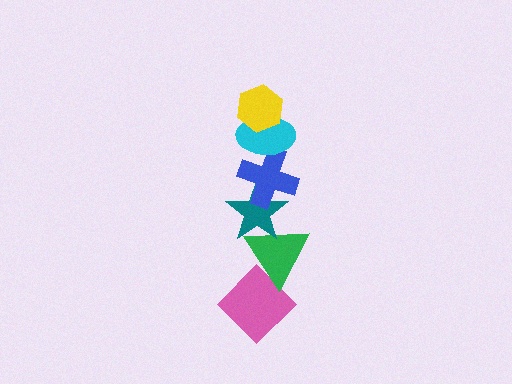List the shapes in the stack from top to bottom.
From top to bottom: the yellow hexagon, the cyan ellipse, the blue cross, the teal star, the green triangle, the pink diamond.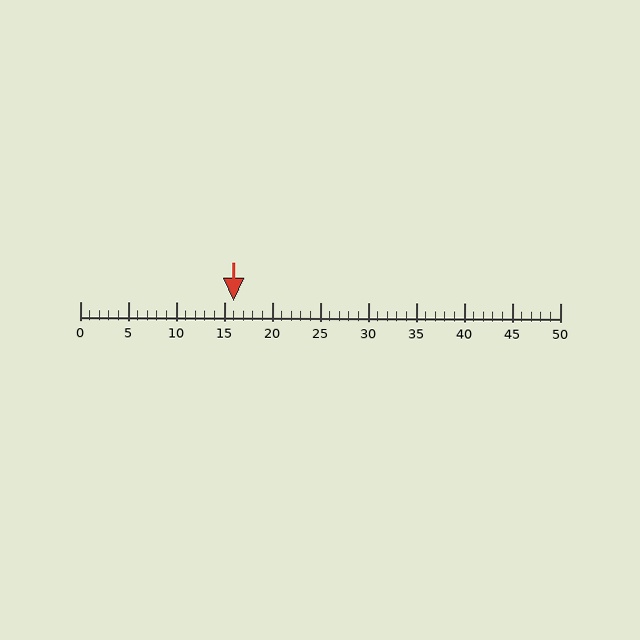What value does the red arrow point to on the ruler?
The red arrow points to approximately 16.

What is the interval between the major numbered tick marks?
The major tick marks are spaced 5 units apart.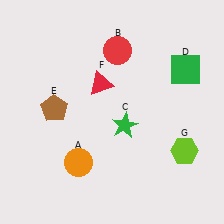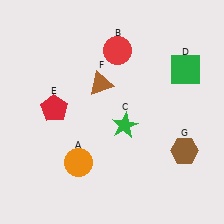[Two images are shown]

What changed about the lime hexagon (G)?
In Image 1, G is lime. In Image 2, it changed to brown.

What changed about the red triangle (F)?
In Image 1, F is red. In Image 2, it changed to brown.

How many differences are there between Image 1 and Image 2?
There are 3 differences between the two images.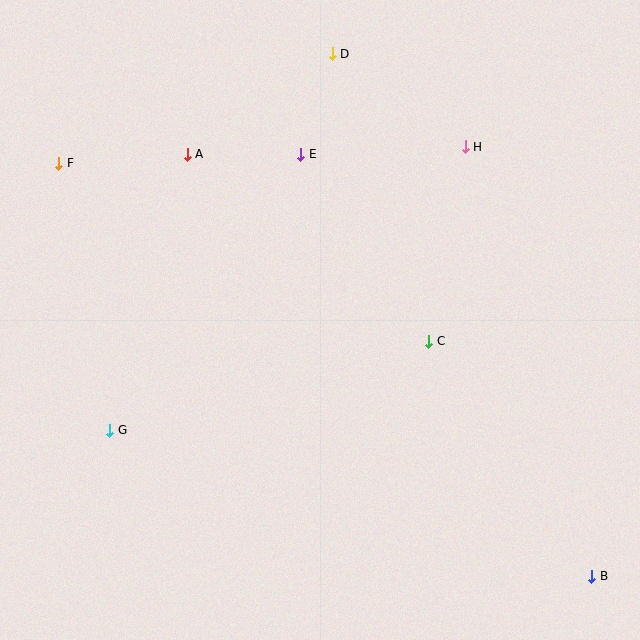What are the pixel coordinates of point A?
Point A is at (187, 154).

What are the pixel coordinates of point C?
Point C is at (429, 341).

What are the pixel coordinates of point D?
Point D is at (332, 54).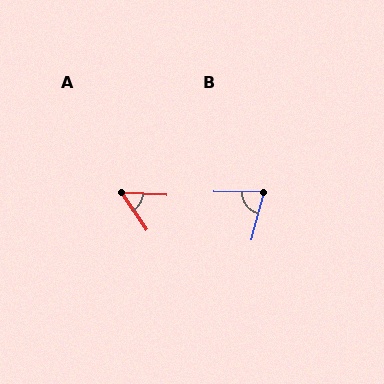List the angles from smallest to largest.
A (52°), B (76°).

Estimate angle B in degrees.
Approximately 76 degrees.